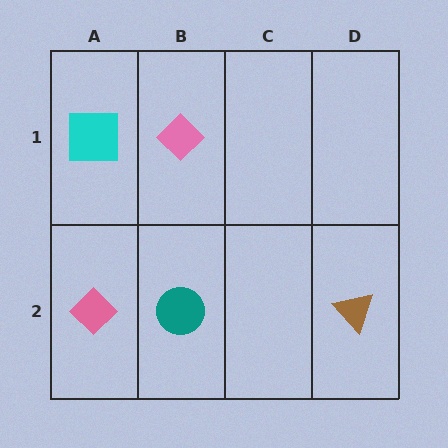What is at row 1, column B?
A pink diamond.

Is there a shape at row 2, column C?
No, that cell is empty.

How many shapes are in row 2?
3 shapes.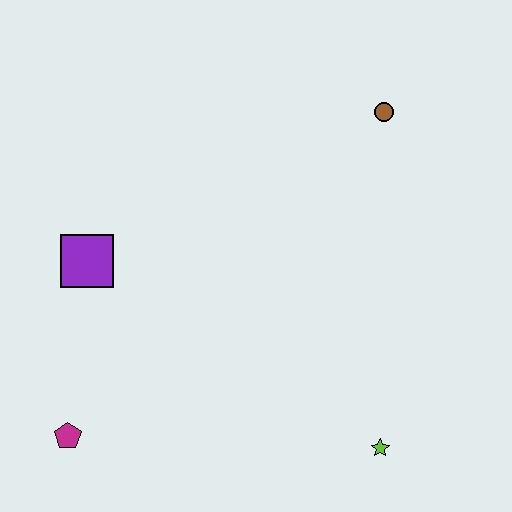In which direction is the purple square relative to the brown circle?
The purple square is to the left of the brown circle.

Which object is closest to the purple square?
The magenta pentagon is closest to the purple square.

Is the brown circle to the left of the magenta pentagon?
No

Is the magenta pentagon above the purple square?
No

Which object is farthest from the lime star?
The purple square is farthest from the lime star.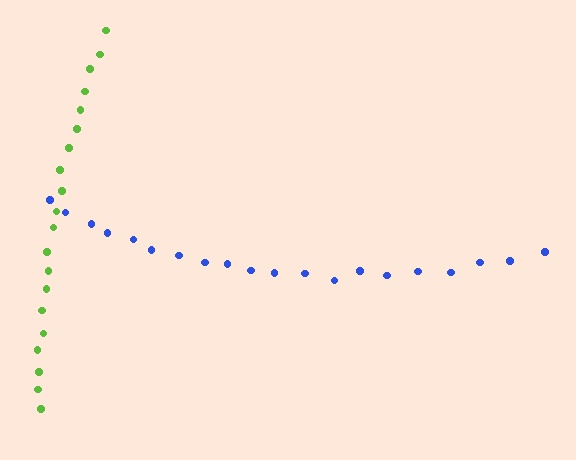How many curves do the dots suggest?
There are 2 distinct paths.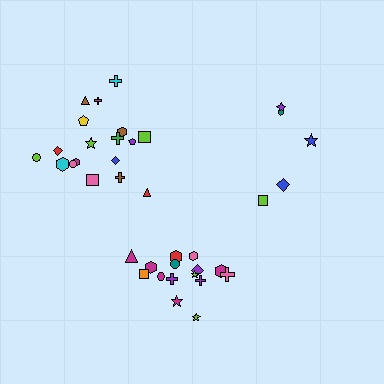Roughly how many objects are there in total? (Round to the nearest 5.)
Roughly 40 objects in total.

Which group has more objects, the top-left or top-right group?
The top-left group.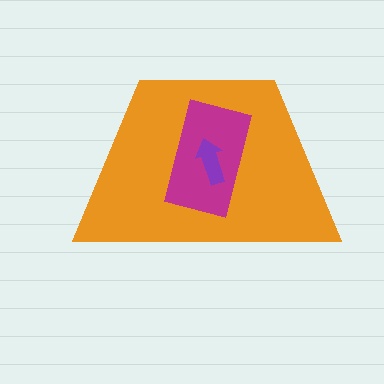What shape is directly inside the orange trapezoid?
The magenta rectangle.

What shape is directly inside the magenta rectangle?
The purple arrow.